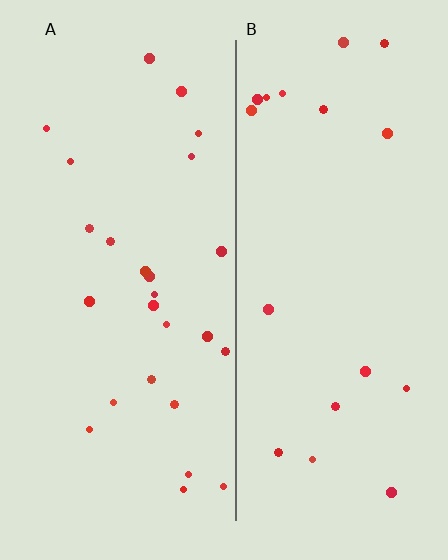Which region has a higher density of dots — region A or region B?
A (the left).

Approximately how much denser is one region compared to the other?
Approximately 1.4× — region A over region B.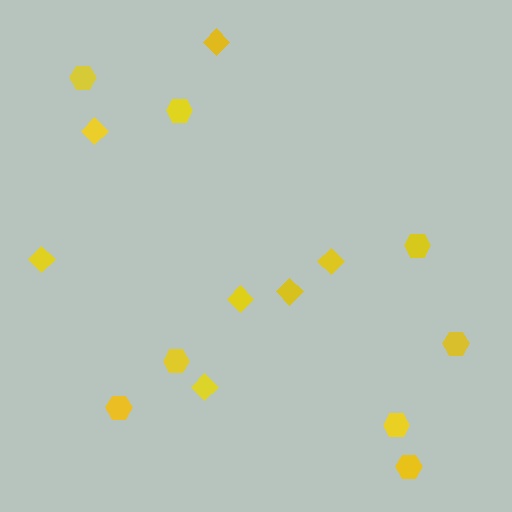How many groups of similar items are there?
There are 2 groups: one group of diamonds (7) and one group of hexagons (8).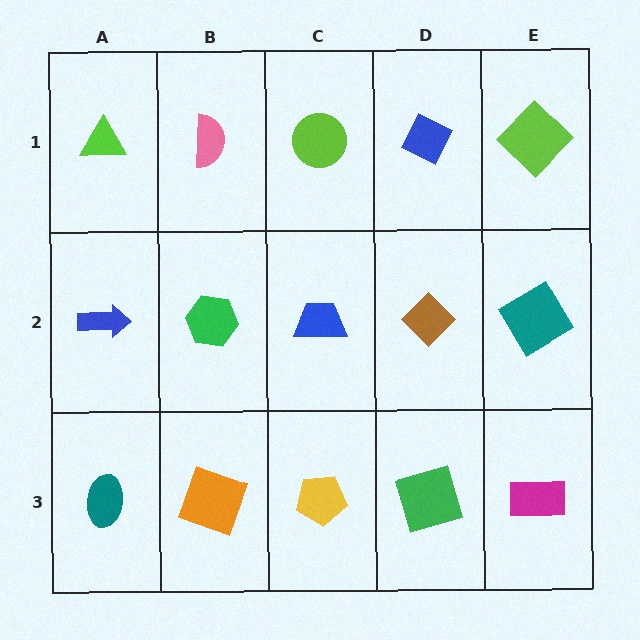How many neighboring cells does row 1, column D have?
3.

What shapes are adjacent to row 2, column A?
A lime triangle (row 1, column A), a teal ellipse (row 3, column A), a green hexagon (row 2, column B).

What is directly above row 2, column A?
A lime triangle.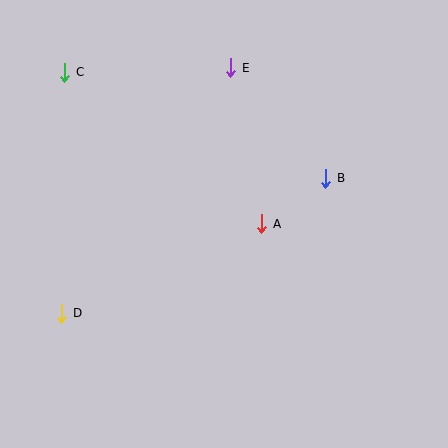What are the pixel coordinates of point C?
Point C is at (65, 72).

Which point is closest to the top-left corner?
Point C is closest to the top-left corner.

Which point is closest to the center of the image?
Point A at (262, 224) is closest to the center.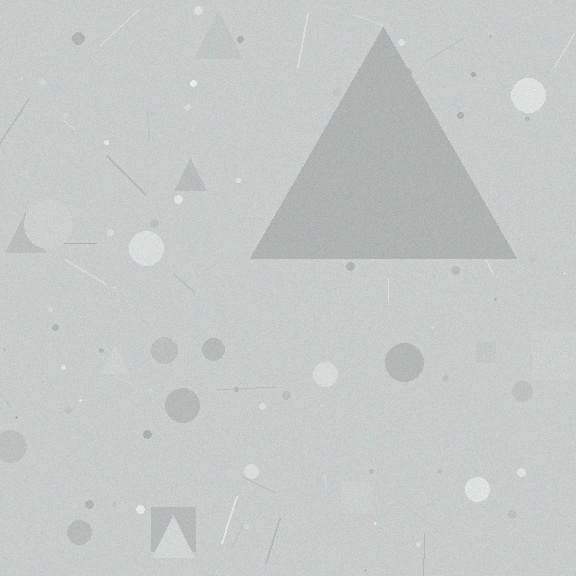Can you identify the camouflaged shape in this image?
The camouflaged shape is a triangle.